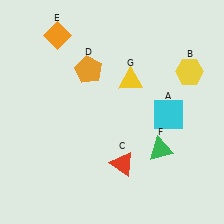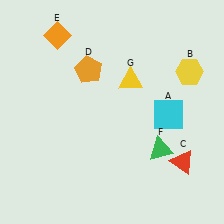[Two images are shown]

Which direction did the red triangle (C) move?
The red triangle (C) moved right.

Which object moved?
The red triangle (C) moved right.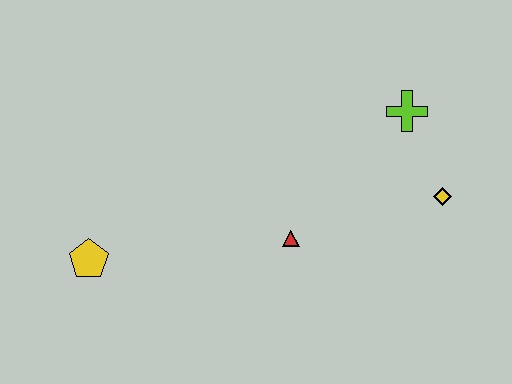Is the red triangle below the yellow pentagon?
No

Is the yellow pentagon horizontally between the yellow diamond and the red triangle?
No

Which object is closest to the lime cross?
The yellow diamond is closest to the lime cross.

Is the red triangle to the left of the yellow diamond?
Yes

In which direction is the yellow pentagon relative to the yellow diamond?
The yellow pentagon is to the left of the yellow diamond.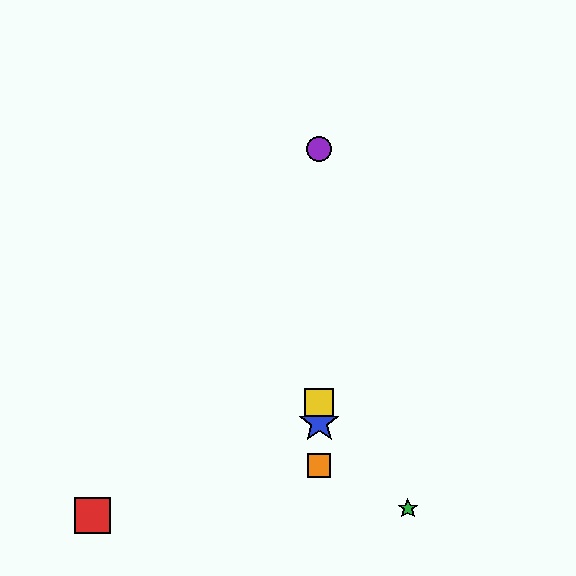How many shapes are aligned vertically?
4 shapes (the blue star, the yellow square, the purple circle, the orange square) are aligned vertically.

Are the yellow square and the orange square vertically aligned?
Yes, both are at x≈319.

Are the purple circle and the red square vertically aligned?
No, the purple circle is at x≈319 and the red square is at x≈93.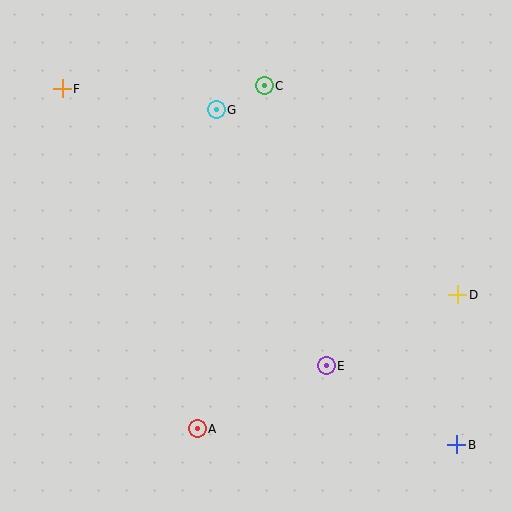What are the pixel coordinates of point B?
Point B is at (457, 445).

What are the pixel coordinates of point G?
Point G is at (216, 110).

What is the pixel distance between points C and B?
The distance between C and B is 407 pixels.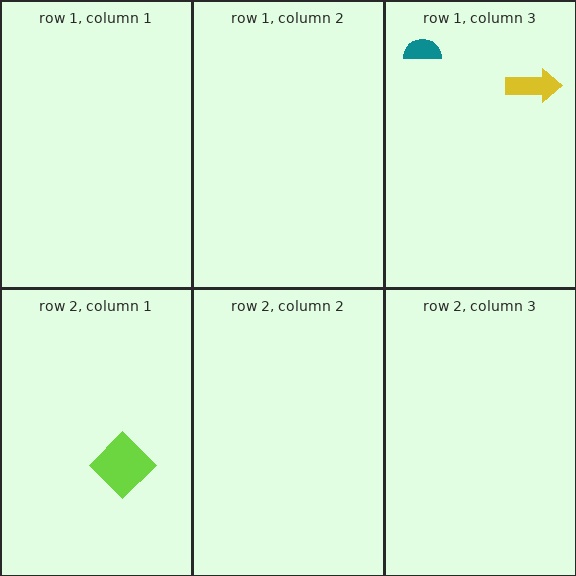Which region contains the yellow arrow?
The row 1, column 3 region.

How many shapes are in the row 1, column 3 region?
2.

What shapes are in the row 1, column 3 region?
The teal semicircle, the yellow arrow.